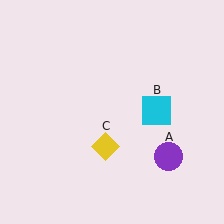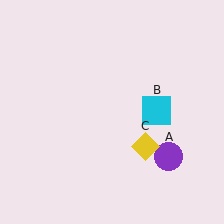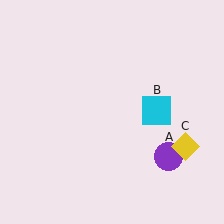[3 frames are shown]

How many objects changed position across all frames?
1 object changed position: yellow diamond (object C).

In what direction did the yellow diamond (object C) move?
The yellow diamond (object C) moved right.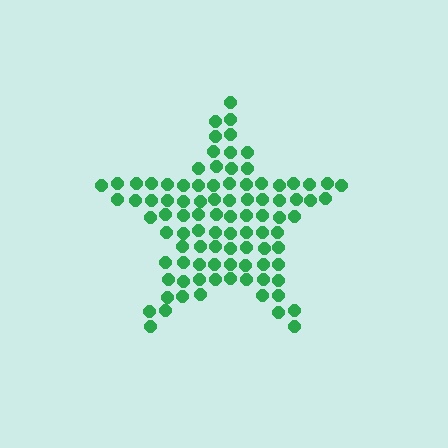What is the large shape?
The large shape is a star.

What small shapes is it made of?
It is made of small circles.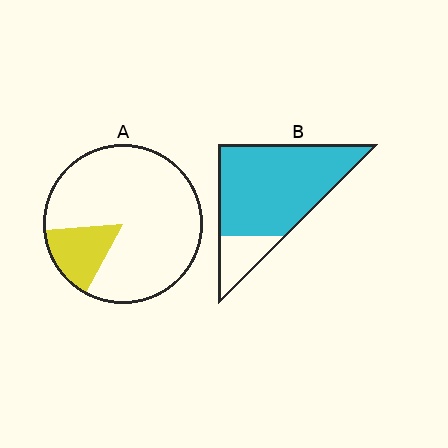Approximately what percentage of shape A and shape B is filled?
A is approximately 15% and B is approximately 80%.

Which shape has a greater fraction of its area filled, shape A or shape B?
Shape B.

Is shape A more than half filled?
No.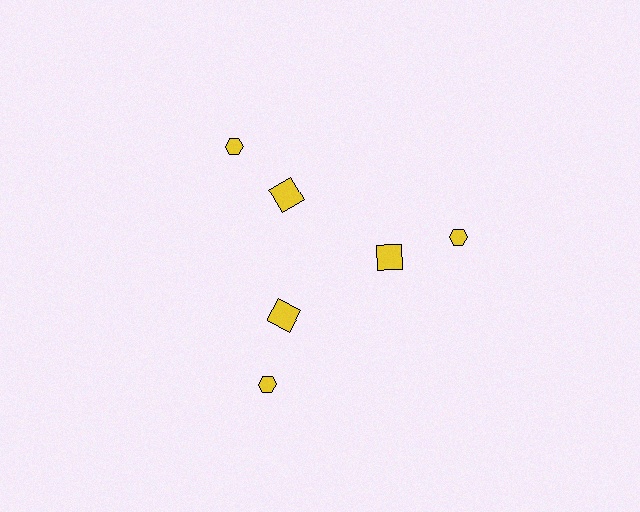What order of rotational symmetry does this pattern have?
This pattern has 3-fold rotational symmetry.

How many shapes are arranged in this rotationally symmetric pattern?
There are 6 shapes, arranged in 3 groups of 2.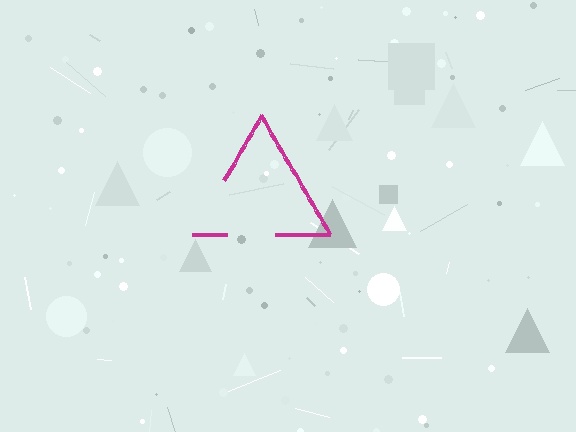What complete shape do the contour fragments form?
The contour fragments form a triangle.